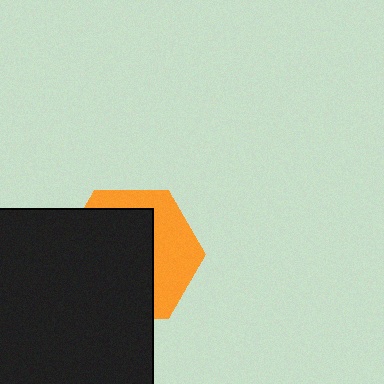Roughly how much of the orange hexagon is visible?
A small part of it is visible (roughly 38%).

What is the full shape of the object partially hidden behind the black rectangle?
The partially hidden object is an orange hexagon.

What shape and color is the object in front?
The object in front is a black rectangle.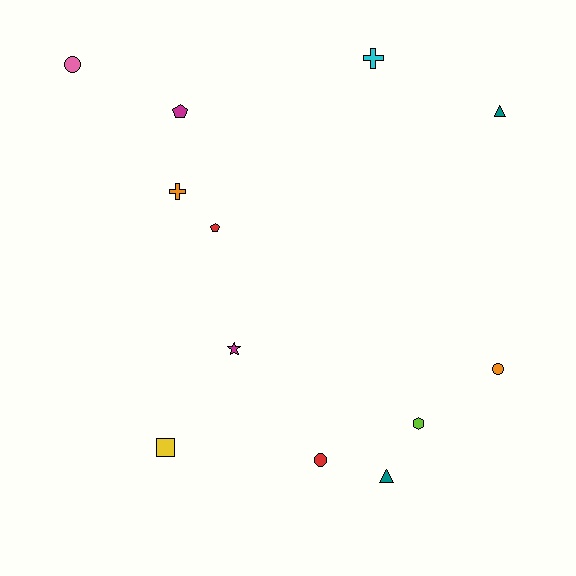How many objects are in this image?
There are 12 objects.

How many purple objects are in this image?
There are no purple objects.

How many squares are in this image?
There is 1 square.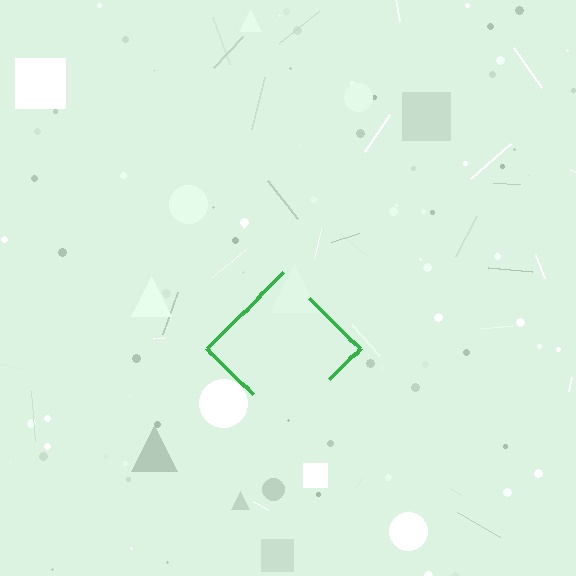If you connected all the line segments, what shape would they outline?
They would outline a diamond.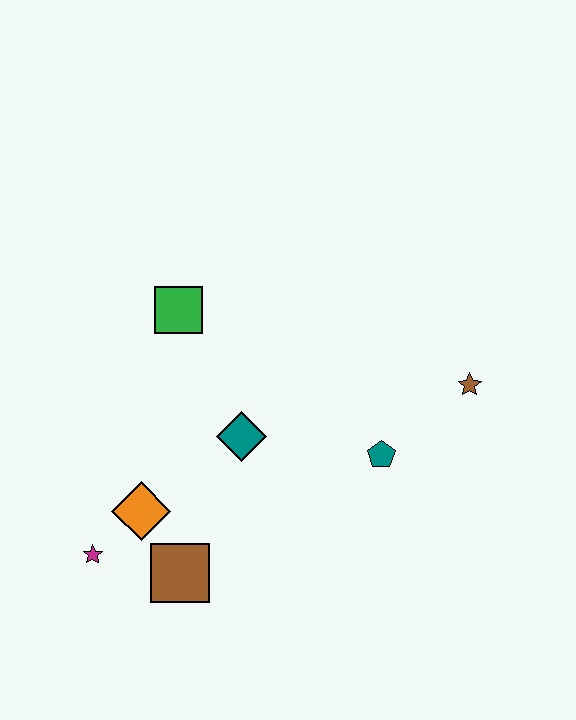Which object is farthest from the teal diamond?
The brown star is farthest from the teal diamond.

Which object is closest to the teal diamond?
The orange diamond is closest to the teal diamond.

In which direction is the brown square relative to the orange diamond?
The brown square is below the orange diamond.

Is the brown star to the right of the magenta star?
Yes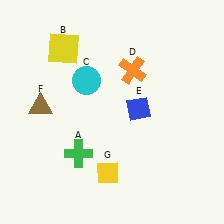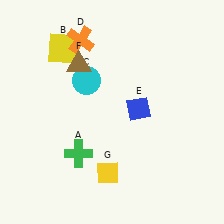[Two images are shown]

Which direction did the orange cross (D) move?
The orange cross (D) moved left.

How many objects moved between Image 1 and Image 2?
2 objects moved between the two images.